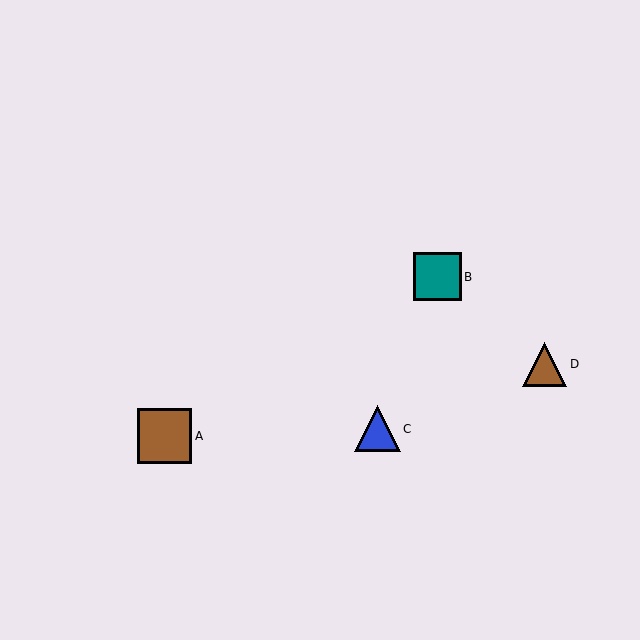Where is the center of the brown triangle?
The center of the brown triangle is at (545, 364).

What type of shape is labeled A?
Shape A is a brown square.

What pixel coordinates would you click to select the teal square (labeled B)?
Click at (437, 277) to select the teal square B.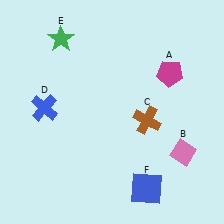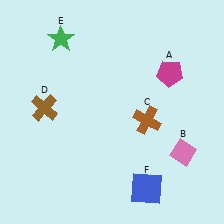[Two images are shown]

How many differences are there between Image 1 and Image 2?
There is 1 difference between the two images.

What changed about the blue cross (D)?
In Image 1, D is blue. In Image 2, it changed to brown.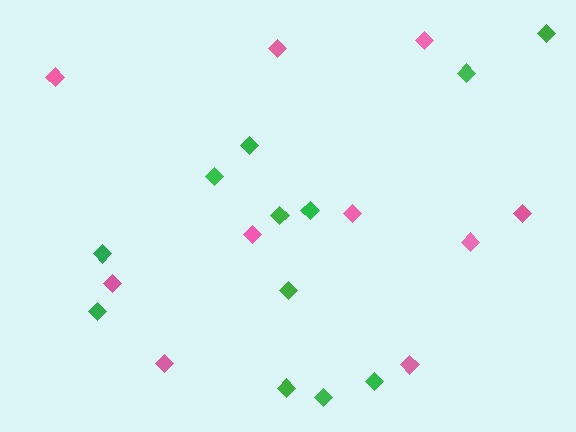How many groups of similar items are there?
There are 2 groups: one group of green diamonds (12) and one group of pink diamonds (10).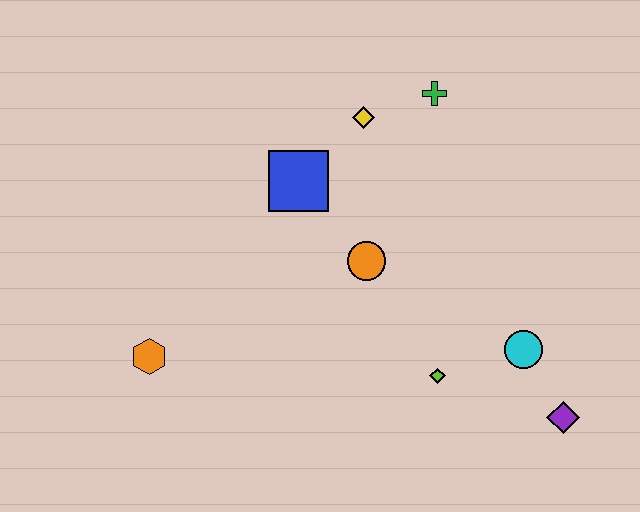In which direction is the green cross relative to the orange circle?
The green cross is above the orange circle.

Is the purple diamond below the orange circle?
Yes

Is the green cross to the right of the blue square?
Yes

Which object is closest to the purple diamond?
The cyan circle is closest to the purple diamond.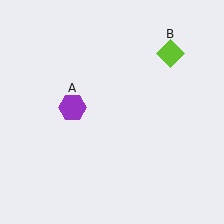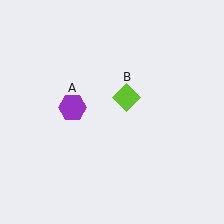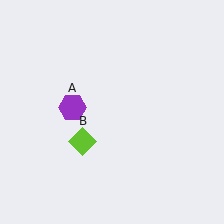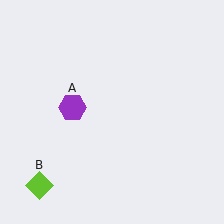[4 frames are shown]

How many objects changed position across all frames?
1 object changed position: lime diamond (object B).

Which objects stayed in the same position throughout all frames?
Purple hexagon (object A) remained stationary.